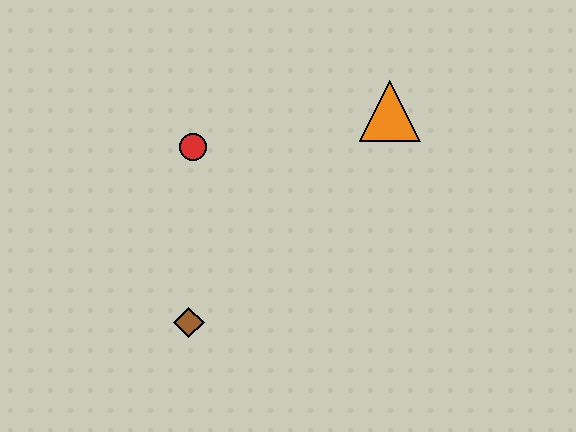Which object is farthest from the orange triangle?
The brown diamond is farthest from the orange triangle.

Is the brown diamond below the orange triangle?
Yes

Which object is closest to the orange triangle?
The red circle is closest to the orange triangle.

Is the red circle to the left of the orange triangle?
Yes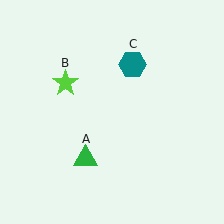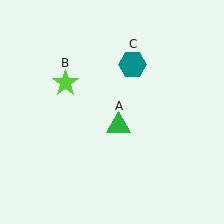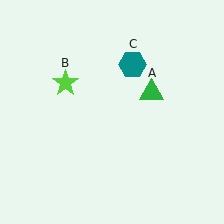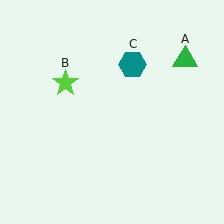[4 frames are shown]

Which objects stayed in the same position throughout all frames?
Lime star (object B) and teal hexagon (object C) remained stationary.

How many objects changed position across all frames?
1 object changed position: green triangle (object A).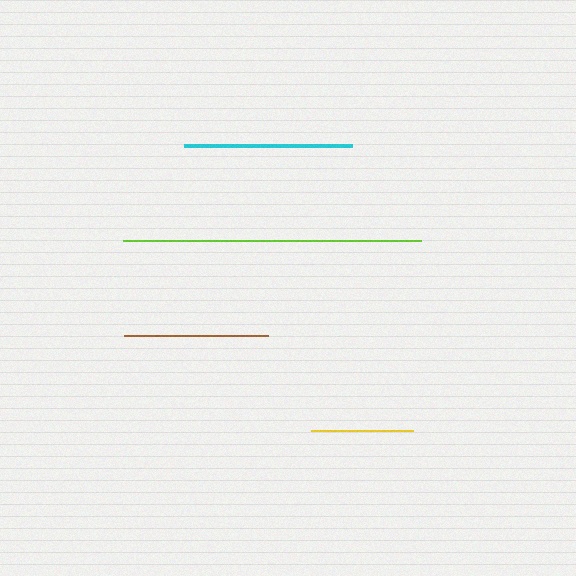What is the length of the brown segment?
The brown segment is approximately 144 pixels long.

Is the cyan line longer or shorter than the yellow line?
The cyan line is longer than the yellow line.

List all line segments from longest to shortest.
From longest to shortest: lime, cyan, brown, yellow.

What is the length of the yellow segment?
The yellow segment is approximately 101 pixels long.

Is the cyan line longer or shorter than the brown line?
The cyan line is longer than the brown line.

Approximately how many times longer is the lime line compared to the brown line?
The lime line is approximately 2.1 times the length of the brown line.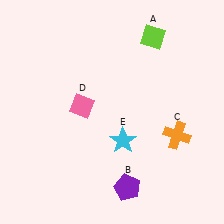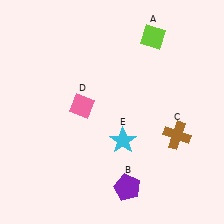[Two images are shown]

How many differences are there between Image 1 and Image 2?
There is 1 difference between the two images.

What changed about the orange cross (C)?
In Image 1, C is orange. In Image 2, it changed to brown.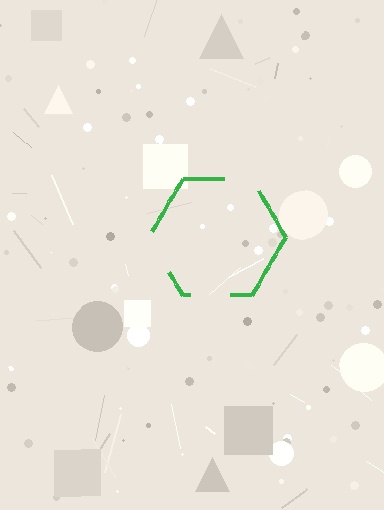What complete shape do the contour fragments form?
The contour fragments form a hexagon.